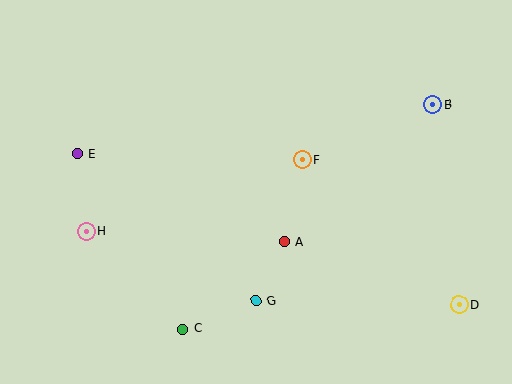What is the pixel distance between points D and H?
The distance between D and H is 380 pixels.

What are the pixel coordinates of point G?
Point G is at (256, 301).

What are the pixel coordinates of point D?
Point D is at (459, 305).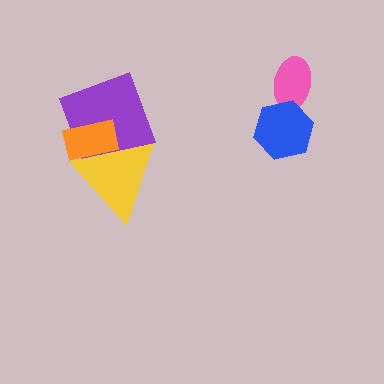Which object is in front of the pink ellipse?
The blue hexagon is in front of the pink ellipse.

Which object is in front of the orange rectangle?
The yellow triangle is in front of the orange rectangle.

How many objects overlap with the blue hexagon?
1 object overlaps with the blue hexagon.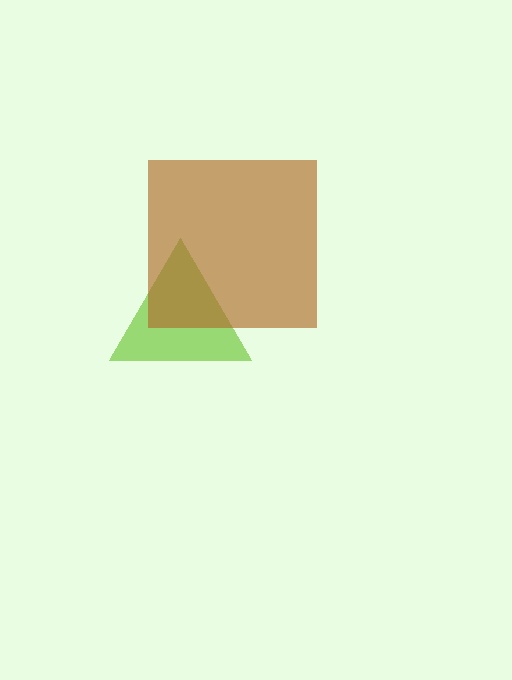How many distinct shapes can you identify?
There are 2 distinct shapes: a lime triangle, a brown square.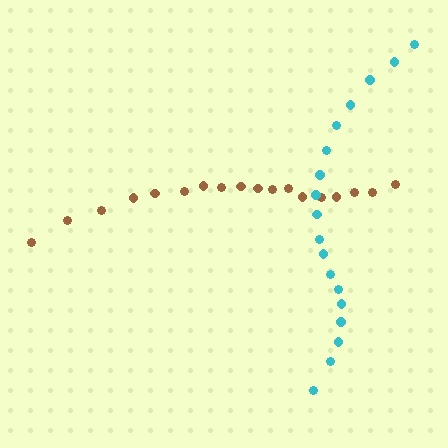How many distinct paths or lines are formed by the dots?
There are 2 distinct paths.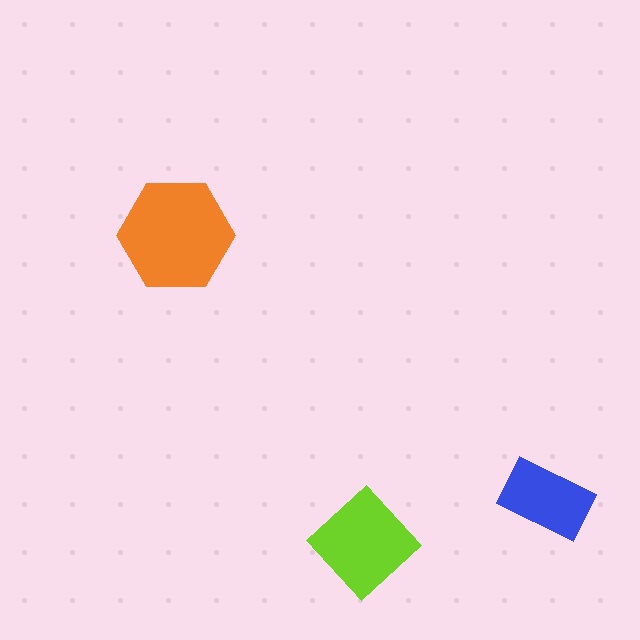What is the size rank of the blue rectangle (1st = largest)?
3rd.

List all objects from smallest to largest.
The blue rectangle, the lime diamond, the orange hexagon.